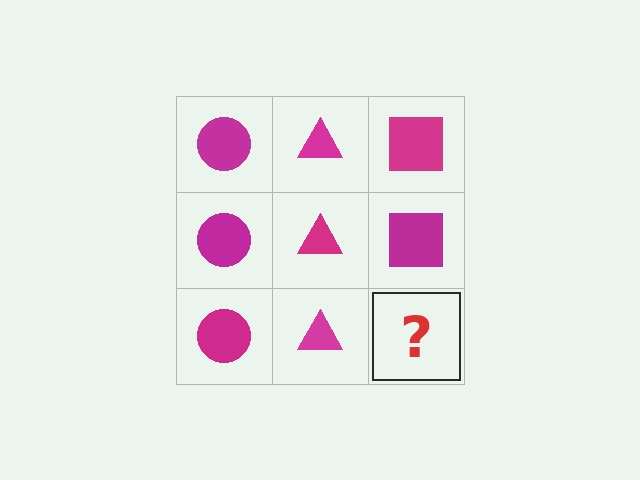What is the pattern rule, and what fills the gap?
The rule is that each column has a consistent shape. The gap should be filled with a magenta square.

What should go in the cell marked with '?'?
The missing cell should contain a magenta square.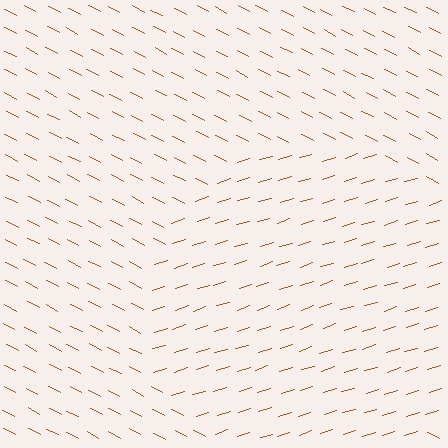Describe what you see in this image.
The image is filled with small brown line segments. A circle region in the image has lines oriented differently from the surrounding lines, creating a visible texture boundary.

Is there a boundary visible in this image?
Yes, there is a texture boundary formed by a change in line orientation.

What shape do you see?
I see a circle.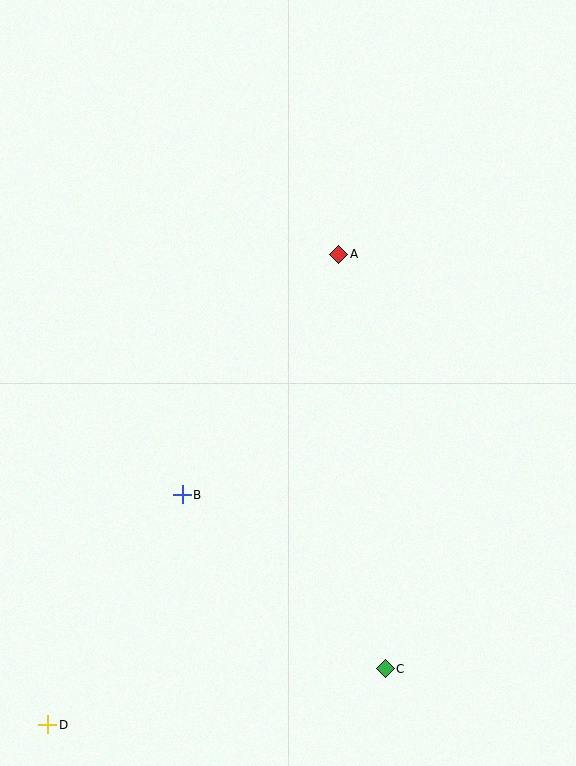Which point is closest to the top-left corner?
Point A is closest to the top-left corner.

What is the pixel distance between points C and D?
The distance between C and D is 342 pixels.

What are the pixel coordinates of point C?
Point C is at (385, 669).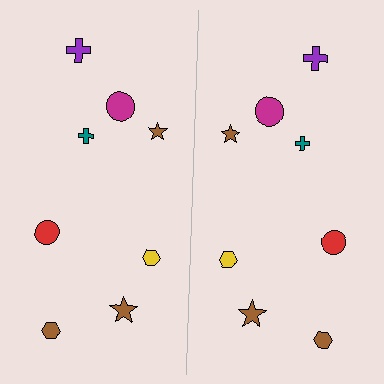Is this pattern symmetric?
Yes, this pattern has bilateral (reflection) symmetry.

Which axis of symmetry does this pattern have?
The pattern has a vertical axis of symmetry running through the center of the image.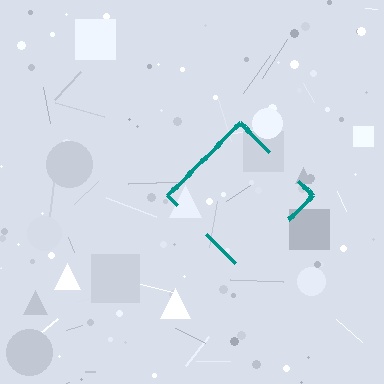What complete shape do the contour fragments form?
The contour fragments form a diamond.